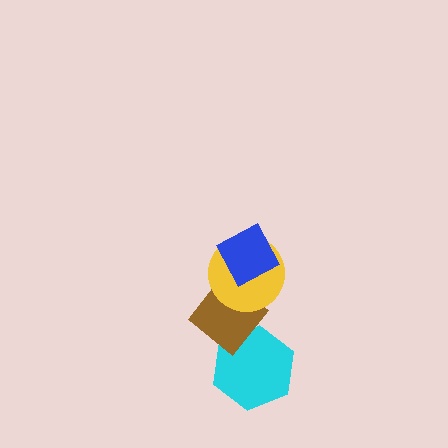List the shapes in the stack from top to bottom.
From top to bottom: the blue diamond, the yellow circle, the brown diamond, the cyan hexagon.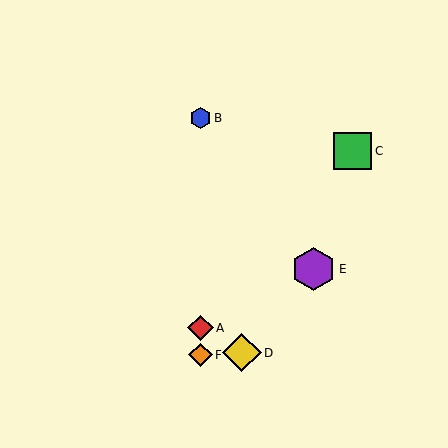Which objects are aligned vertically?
Objects A, B, F are aligned vertically.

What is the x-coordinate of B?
Object B is at x≈200.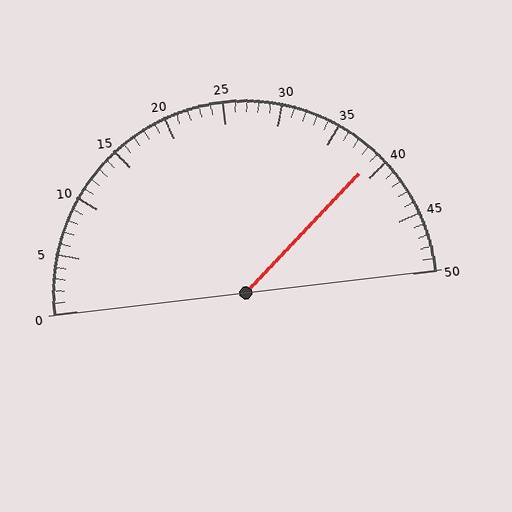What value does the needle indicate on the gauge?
The needle indicates approximately 39.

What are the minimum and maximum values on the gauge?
The gauge ranges from 0 to 50.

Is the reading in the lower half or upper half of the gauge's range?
The reading is in the upper half of the range (0 to 50).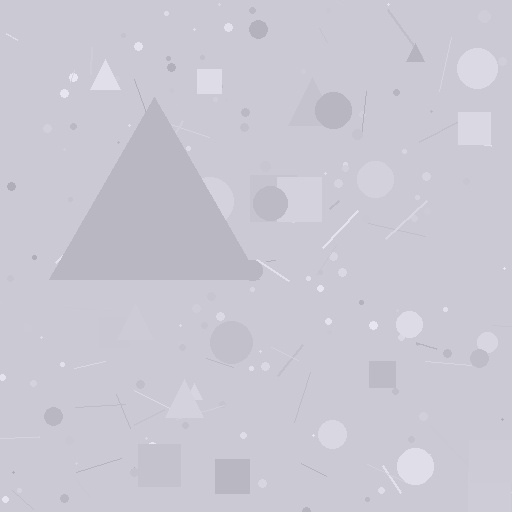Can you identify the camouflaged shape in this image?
The camouflaged shape is a triangle.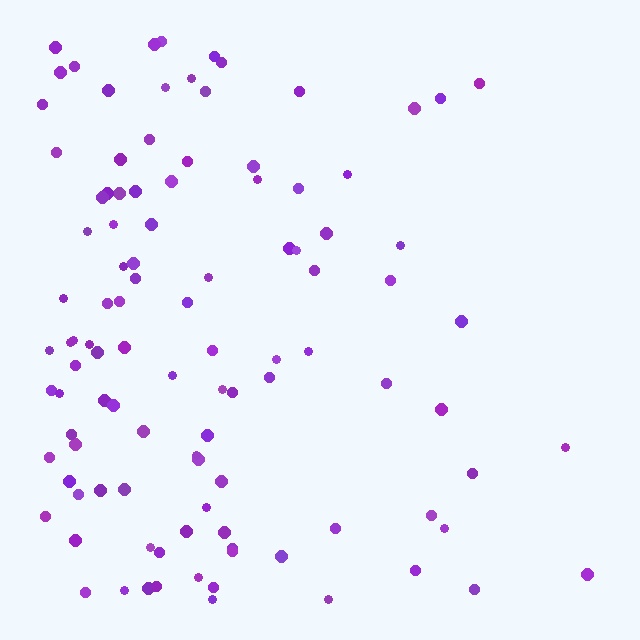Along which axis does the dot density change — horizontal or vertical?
Horizontal.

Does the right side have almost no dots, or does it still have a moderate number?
Still a moderate number, just noticeably fewer than the left.